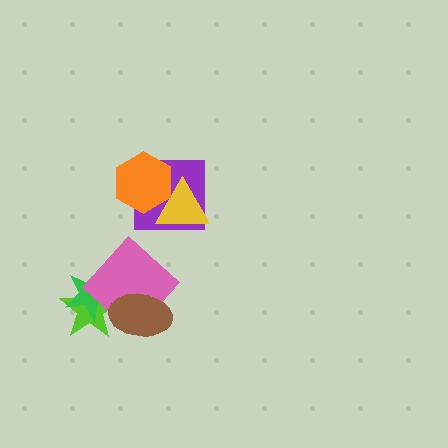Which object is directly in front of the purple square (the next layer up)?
The yellow triangle is directly in front of the purple square.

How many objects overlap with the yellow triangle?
2 objects overlap with the yellow triangle.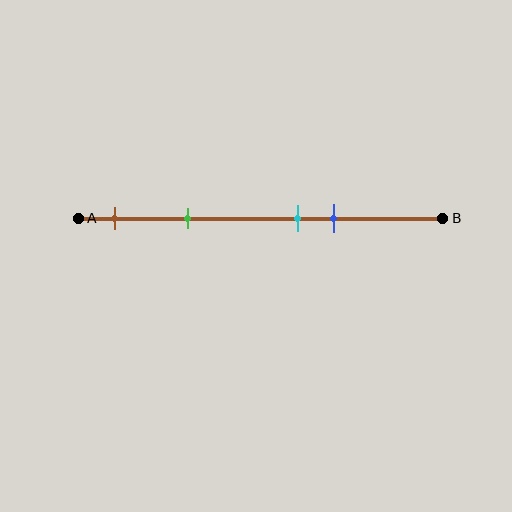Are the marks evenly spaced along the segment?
No, the marks are not evenly spaced.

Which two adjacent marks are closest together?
The cyan and blue marks are the closest adjacent pair.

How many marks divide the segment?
There are 4 marks dividing the segment.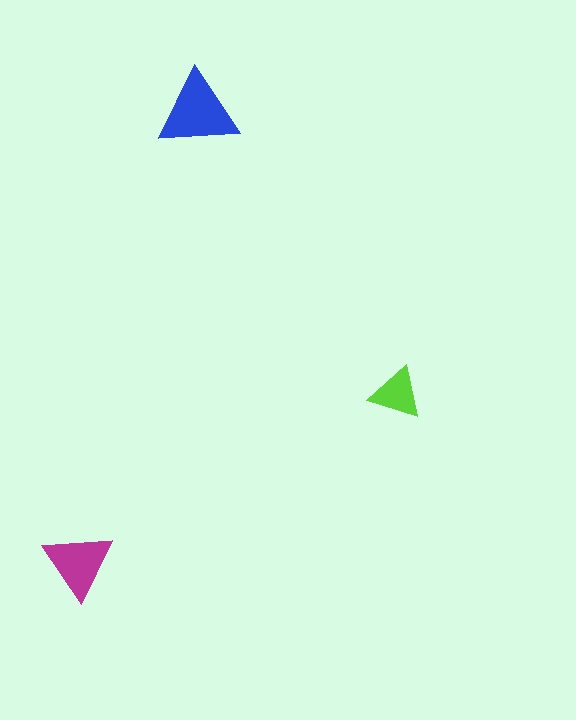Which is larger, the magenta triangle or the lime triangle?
The magenta one.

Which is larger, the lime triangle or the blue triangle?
The blue one.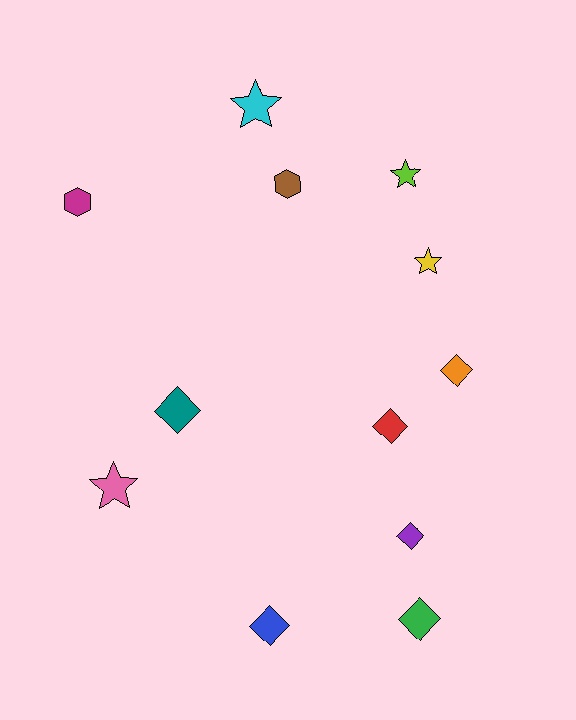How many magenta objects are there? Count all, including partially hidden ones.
There is 1 magenta object.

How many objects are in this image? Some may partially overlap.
There are 12 objects.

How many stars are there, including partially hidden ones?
There are 4 stars.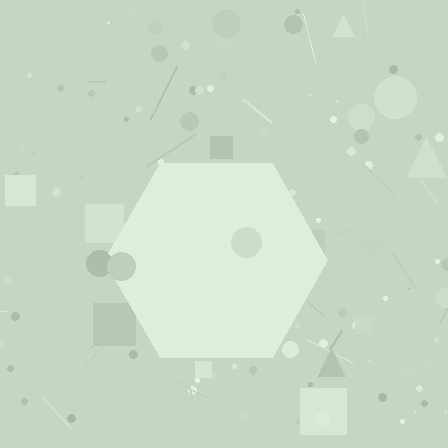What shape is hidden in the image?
A hexagon is hidden in the image.